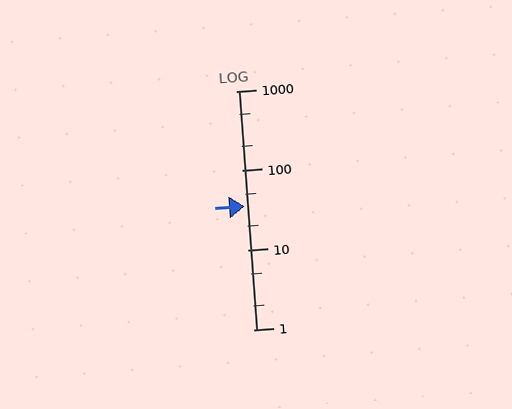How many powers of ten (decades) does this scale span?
The scale spans 3 decades, from 1 to 1000.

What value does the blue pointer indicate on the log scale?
The pointer indicates approximately 36.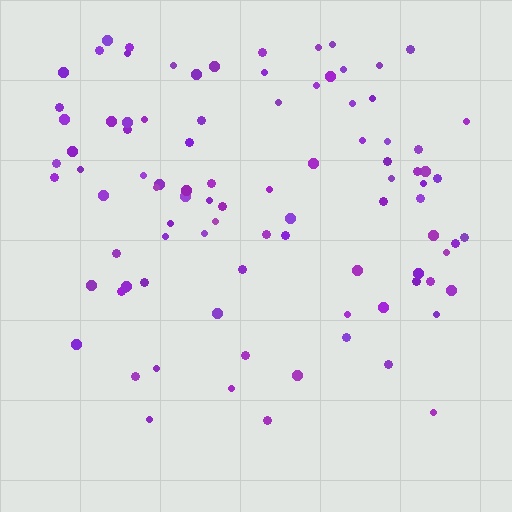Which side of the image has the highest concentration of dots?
The top.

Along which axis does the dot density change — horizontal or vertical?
Vertical.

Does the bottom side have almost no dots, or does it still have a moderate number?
Still a moderate number, just noticeably fewer than the top.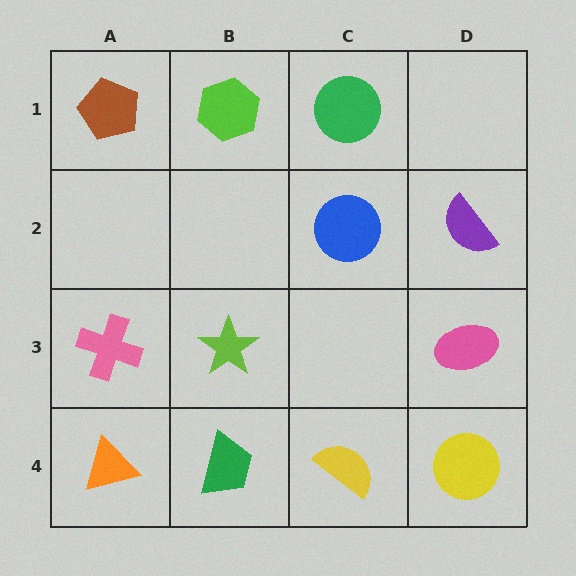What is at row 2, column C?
A blue circle.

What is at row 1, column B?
A lime hexagon.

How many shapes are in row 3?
3 shapes.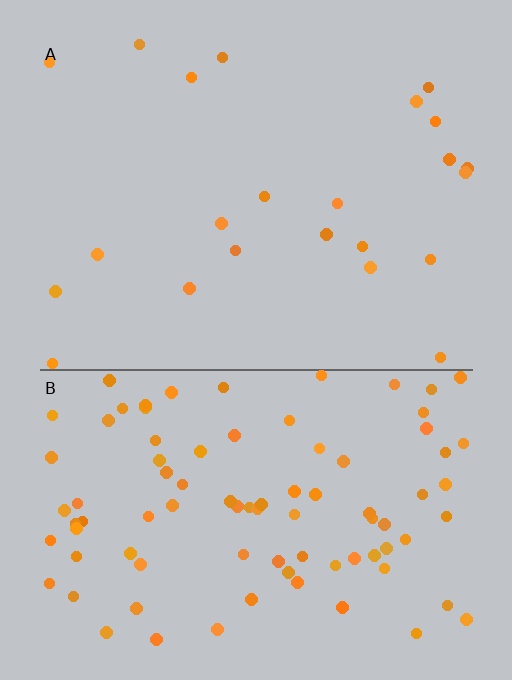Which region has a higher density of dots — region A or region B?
B (the bottom).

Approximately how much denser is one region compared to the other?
Approximately 3.9× — region B over region A.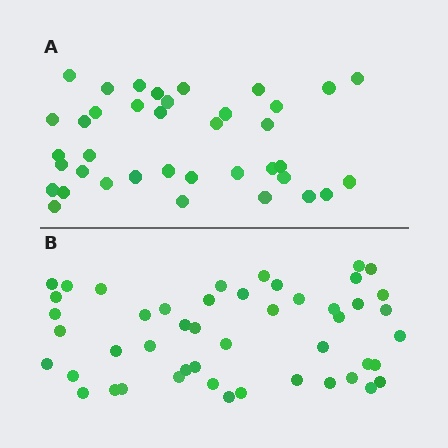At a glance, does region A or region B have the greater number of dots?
Region B (the bottom region) has more dots.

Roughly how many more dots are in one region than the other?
Region B has roughly 10 or so more dots than region A.